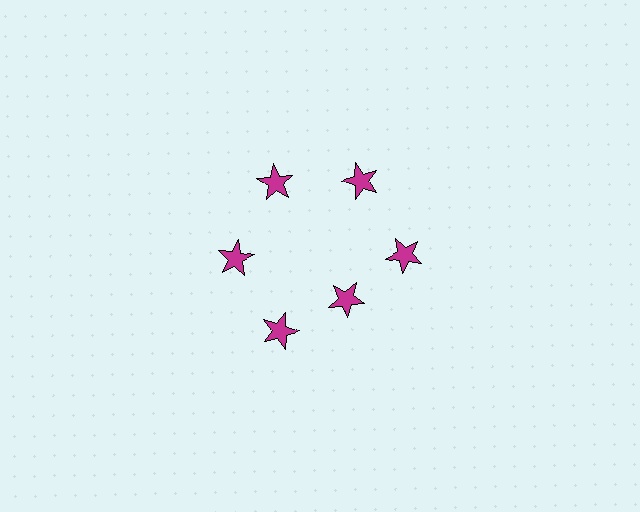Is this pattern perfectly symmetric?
No. The 6 magenta stars are arranged in a ring, but one element near the 5 o'clock position is pulled inward toward the center, breaking the 6-fold rotational symmetry.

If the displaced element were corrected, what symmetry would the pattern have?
It would have 6-fold rotational symmetry — the pattern would map onto itself every 60 degrees.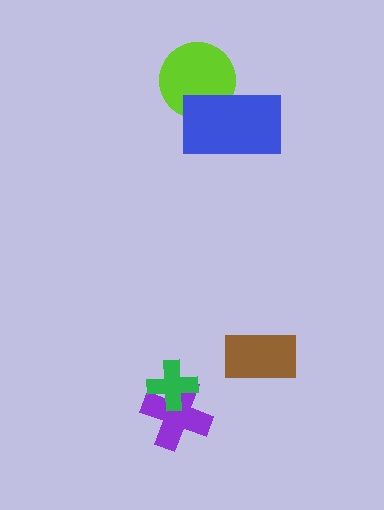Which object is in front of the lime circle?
The blue rectangle is in front of the lime circle.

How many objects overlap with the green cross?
1 object overlaps with the green cross.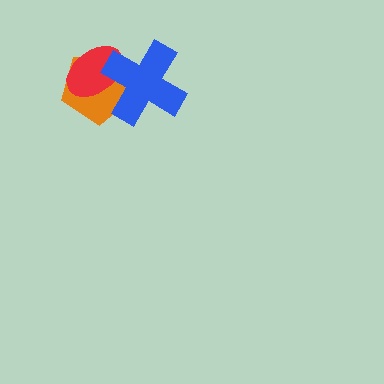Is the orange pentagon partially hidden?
Yes, it is partially covered by another shape.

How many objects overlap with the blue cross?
2 objects overlap with the blue cross.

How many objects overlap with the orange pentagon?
2 objects overlap with the orange pentagon.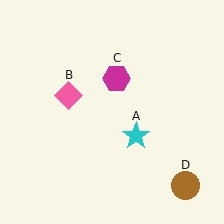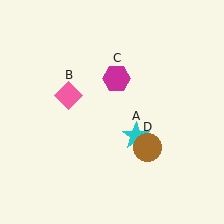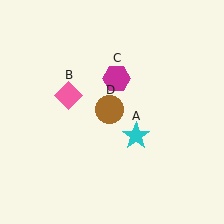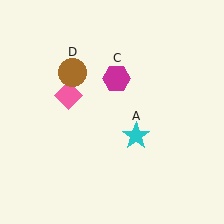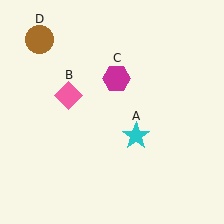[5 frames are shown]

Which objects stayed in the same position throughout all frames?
Cyan star (object A) and pink diamond (object B) and magenta hexagon (object C) remained stationary.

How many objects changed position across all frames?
1 object changed position: brown circle (object D).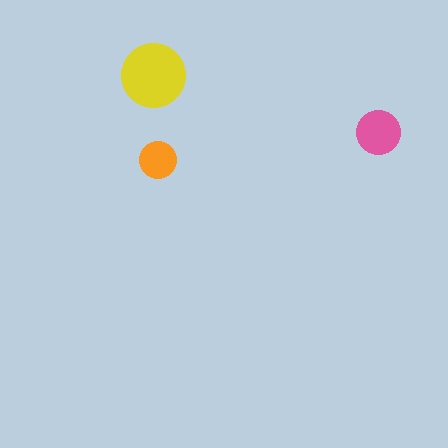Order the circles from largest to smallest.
the yellow one, the pink one, the orange one.